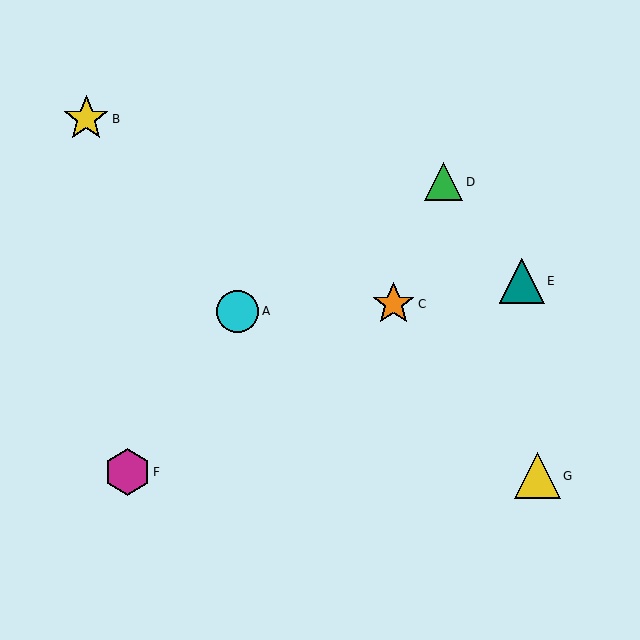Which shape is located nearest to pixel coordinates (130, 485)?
The magenta hexagon (labeled F) at (127, 472) is nearest to that location.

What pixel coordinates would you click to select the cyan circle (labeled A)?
Click at (237, 311) to select the cyan circle A.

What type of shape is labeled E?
Shape E is a teal triangle.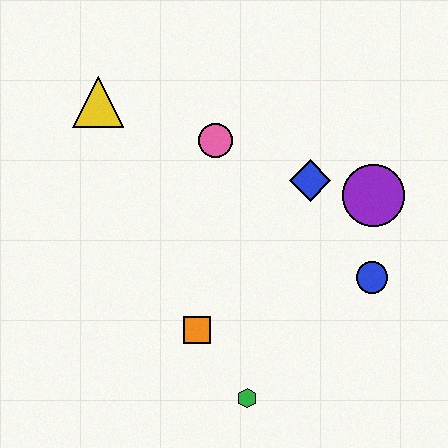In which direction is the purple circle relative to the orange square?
The purple circle is to the right of the orange square.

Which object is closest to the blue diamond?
The purple circle is closest to the blue diamond.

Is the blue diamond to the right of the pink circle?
Yes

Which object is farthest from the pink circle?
The green hexagon is farthest from the pink circle.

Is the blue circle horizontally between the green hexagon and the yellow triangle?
No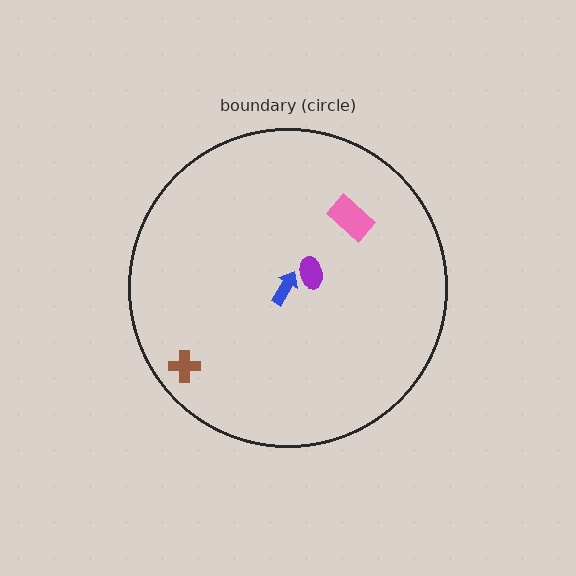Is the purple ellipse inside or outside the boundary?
Inside.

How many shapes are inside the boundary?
4 inside, 0 outside.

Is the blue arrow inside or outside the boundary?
Inside.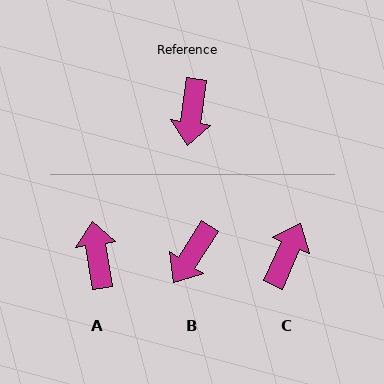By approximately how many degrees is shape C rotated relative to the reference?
Approximately 164 degrees counter-clockwise.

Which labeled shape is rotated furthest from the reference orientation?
A, about 164 degrees away.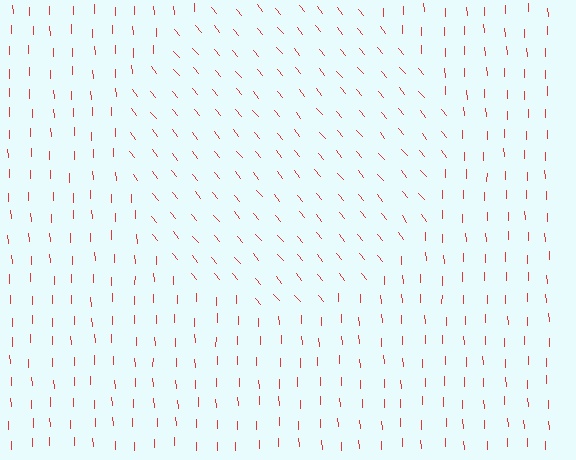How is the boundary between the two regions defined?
The boundary is defined purely by a change in line orientation (approximately 37 degrees difference). All lines are the same color and thickness.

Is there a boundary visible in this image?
Yes, there is a texture boundary formed by a change in line orientation.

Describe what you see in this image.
The image is filled with small red line segments. A circle region in the image has lines oriented differently from the surrounding lines, creating a visible texture boundary.